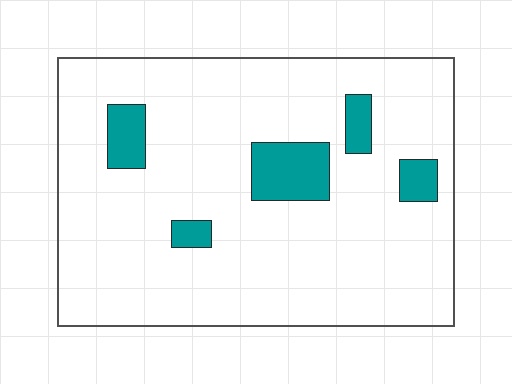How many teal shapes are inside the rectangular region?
5.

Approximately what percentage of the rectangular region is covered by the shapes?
Approximately 10%.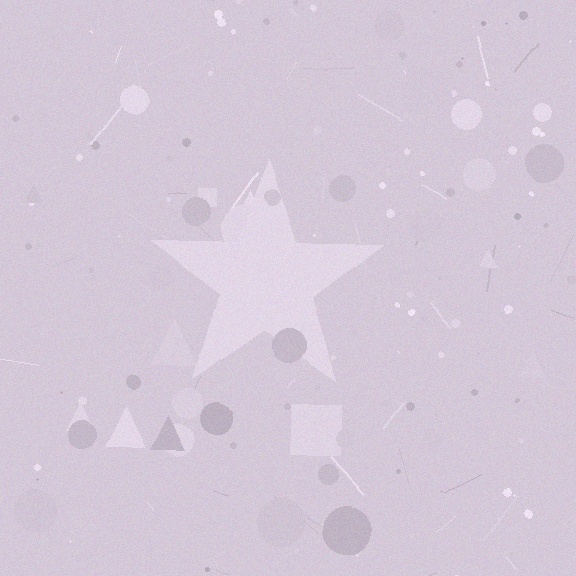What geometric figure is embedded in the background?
A star is embedded in the background.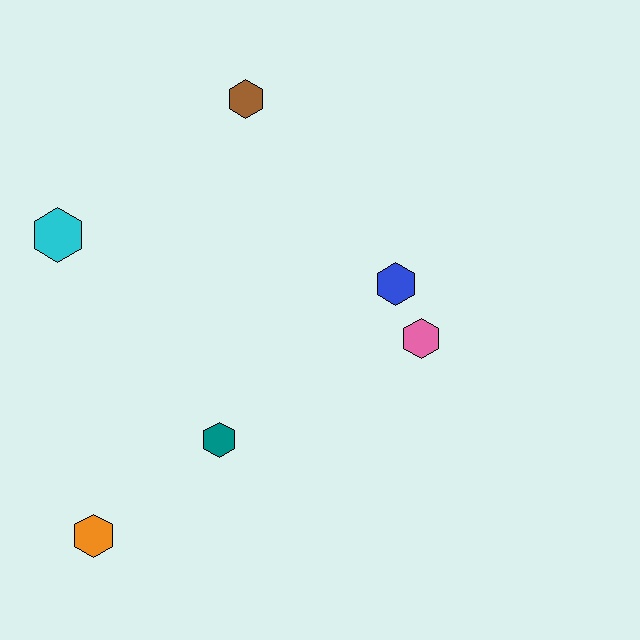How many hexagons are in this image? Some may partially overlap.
There are 6 hexagons.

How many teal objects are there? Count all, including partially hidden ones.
There is 1 teal object.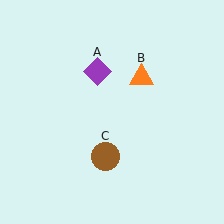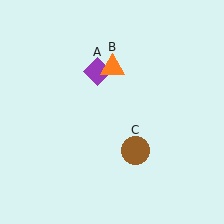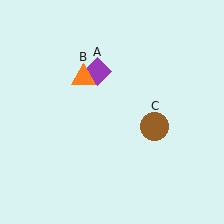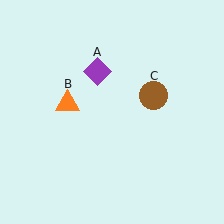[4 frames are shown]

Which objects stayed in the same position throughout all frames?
Purple diamond (object A) remained stationary.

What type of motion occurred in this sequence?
The orange triangle (object B), brown circle (object C) rotated counterclockwise around the center of the scene.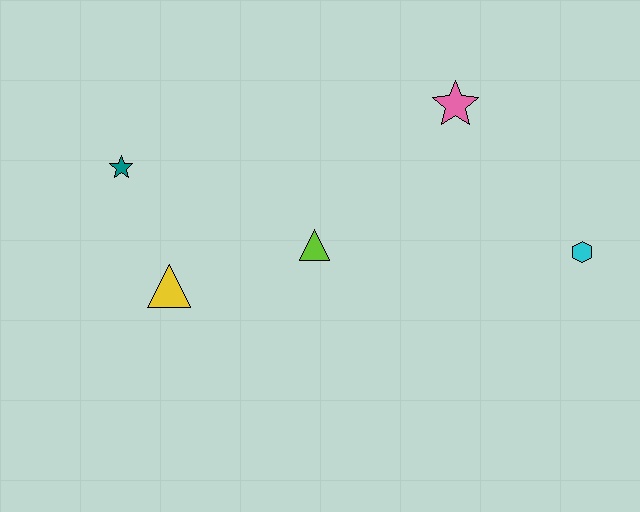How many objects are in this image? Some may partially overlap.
There are 5 objects.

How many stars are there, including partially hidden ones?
There are 2 stars.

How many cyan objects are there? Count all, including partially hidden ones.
There is 1 cyan object.